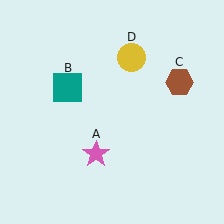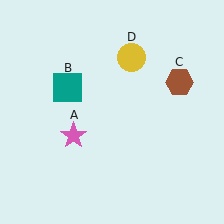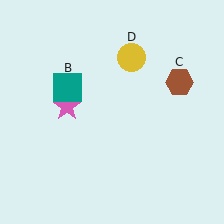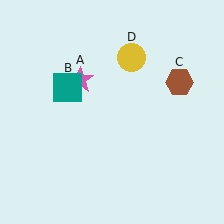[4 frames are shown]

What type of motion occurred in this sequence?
The pink star (object A) rotated clockwise around the center of the scene.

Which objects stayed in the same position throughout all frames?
Teal square (object B) and brown hexagon (object C) and yellow circle (object D) remained stationary.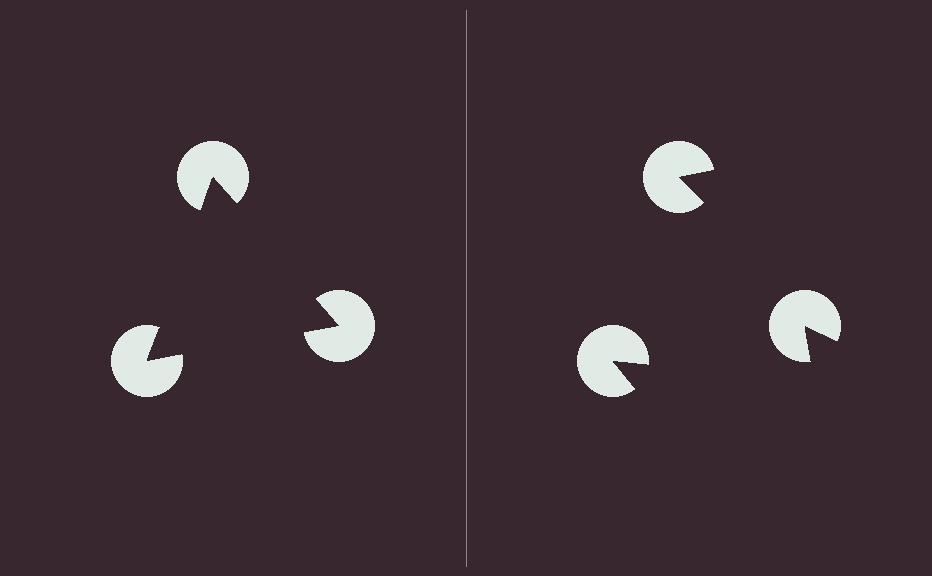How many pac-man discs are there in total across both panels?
6 — 3 on each side.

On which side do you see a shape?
An illusory triangle appears on the left side. On the right side the wedge cuts are rotated, so no coherent shape forms.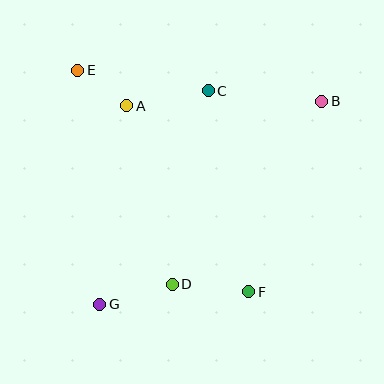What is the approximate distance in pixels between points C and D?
The distance between C and D is approximately 196 pixels.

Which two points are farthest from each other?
Points B and G are farthest from each other.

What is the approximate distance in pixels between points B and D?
The distance between B and D is approximately 236 pixels.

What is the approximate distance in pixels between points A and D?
The distance between A and D is approximately 184 pixels.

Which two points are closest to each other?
Points A and E are closest to each other.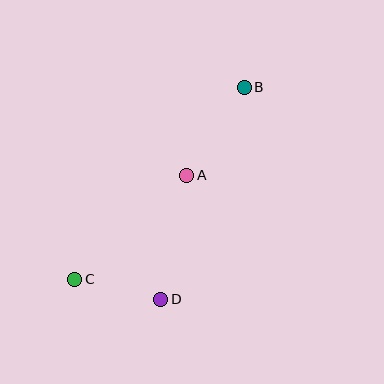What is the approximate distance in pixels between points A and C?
The distance between A and C is approximately 153 pixels.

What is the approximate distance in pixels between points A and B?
The distance between A and B is approximately 105 pixels.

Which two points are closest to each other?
Points C and D are closest to each other.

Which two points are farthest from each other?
Points B and C are farthest from each other.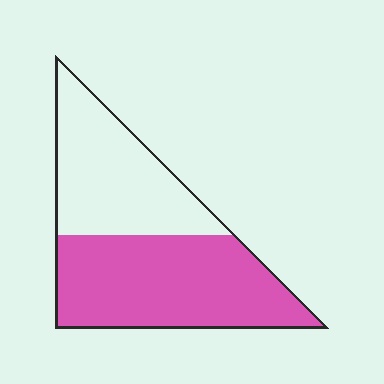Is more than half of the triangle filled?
Yes.